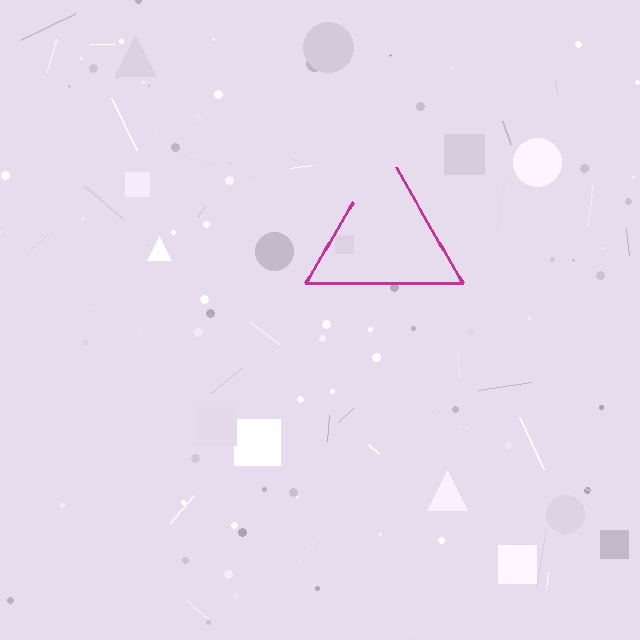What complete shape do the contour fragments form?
The contour fragments form a triangle.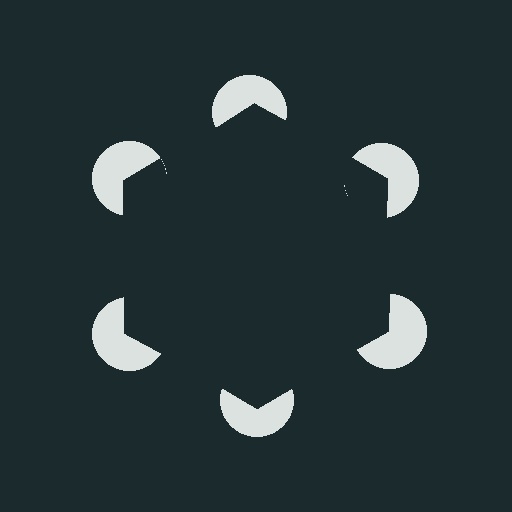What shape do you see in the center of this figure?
An illusory hexagon — its edges are inferred from the aligned wedge cuts in the pac-man discs, not physically drawn.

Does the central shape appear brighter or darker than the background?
It typically appears slightly darker than the background, even though no actual brightness change is drawn.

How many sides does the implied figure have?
6 sides.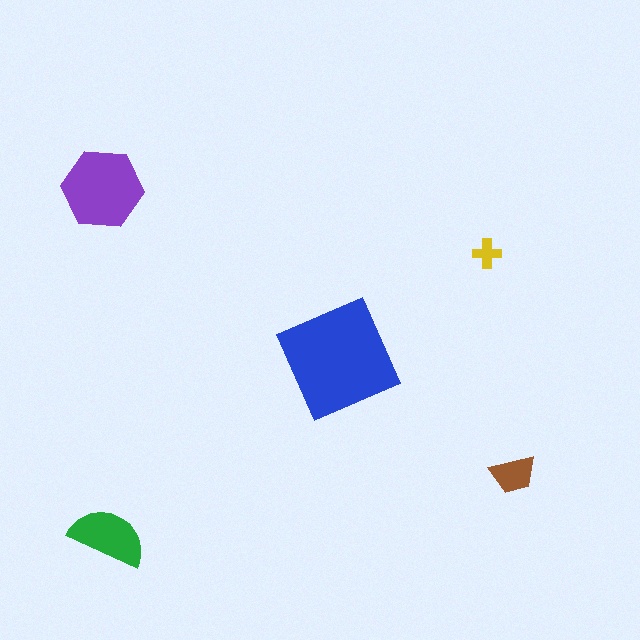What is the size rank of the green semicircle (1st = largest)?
3rd.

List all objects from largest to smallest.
The blue square, the purple hexagon, the green semicircle, the brown trapezoid, the yellow cross.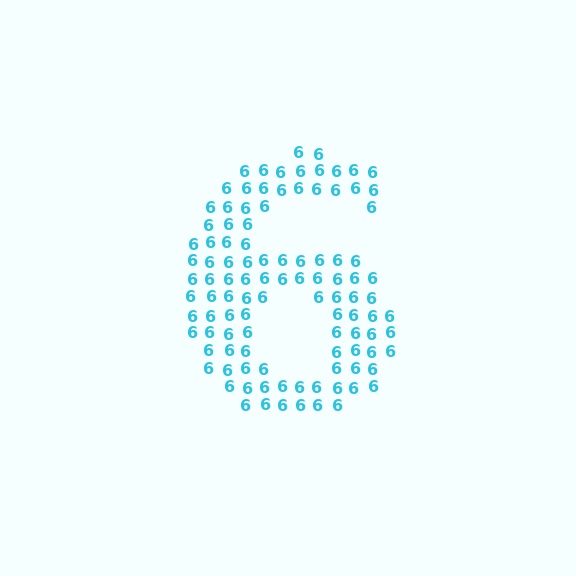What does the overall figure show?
The overall figure shows the digit 6.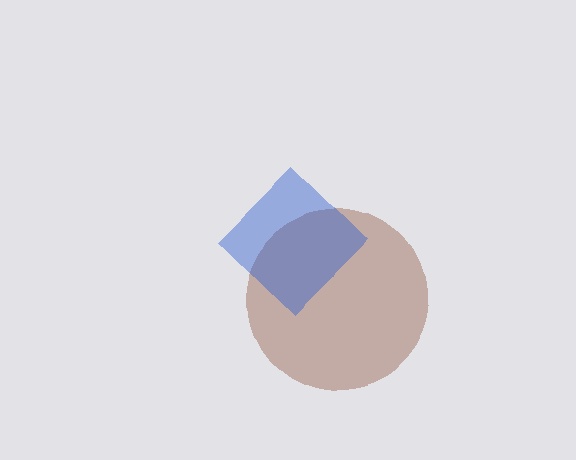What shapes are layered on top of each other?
The layered shapes are: a brown circle, a blue diamond.